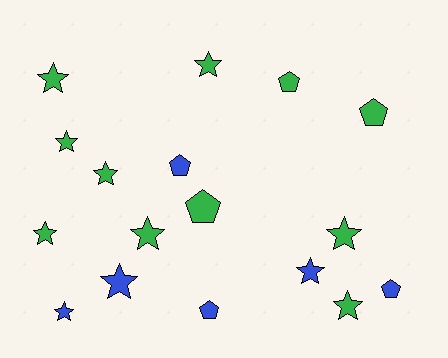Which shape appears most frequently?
Star, with 11 objects.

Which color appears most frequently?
Green, with 11 objects.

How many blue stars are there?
There are 3 blue stars.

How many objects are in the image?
There are 17 objects.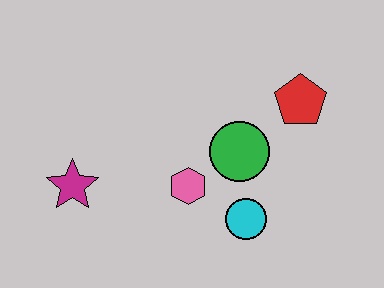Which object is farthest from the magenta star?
The red pentagon is farthest from the magenta star.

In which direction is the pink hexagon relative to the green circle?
The pink hexagon is to the left of the green circle.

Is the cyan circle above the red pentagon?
No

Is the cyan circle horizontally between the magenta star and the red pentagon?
Yes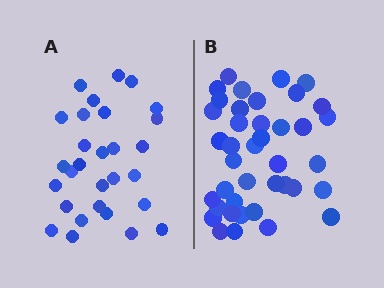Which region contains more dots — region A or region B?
Region B (the right region) has more dots.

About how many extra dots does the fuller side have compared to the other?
Region B has roughly 12 or so more dots than region A.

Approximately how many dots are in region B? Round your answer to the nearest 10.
About 40 dots.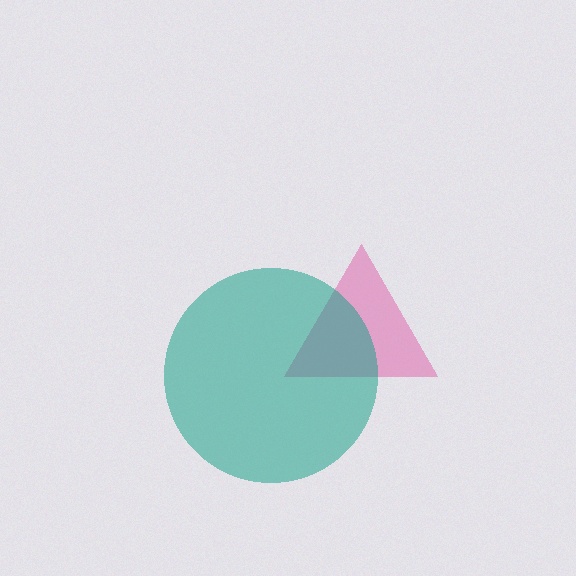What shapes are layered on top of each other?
The layered shapes are: a pink triangle, a teal circle.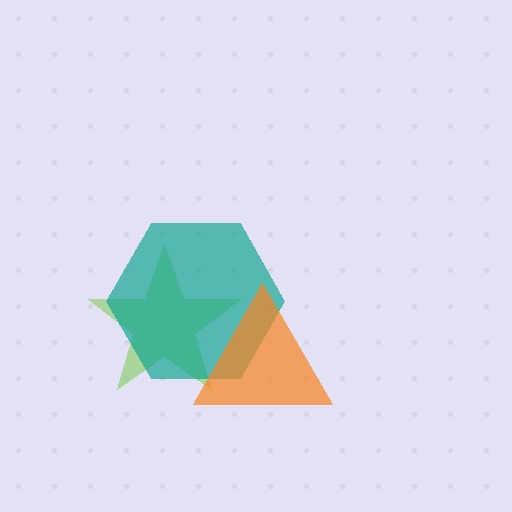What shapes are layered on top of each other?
The layered shapes are: a lime star, a teal hexagon, an orange triangle.